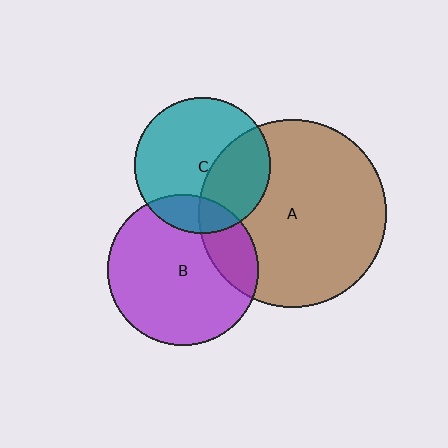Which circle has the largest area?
Circle A (brown).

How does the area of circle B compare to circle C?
Approximately 1.2 times.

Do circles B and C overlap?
Yes.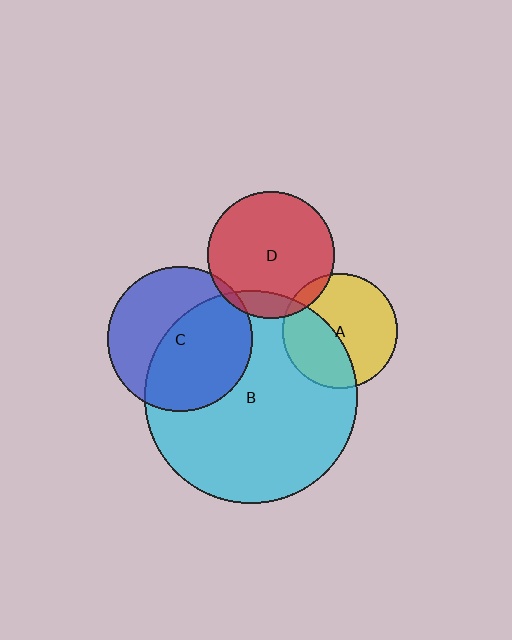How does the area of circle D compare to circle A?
Approximately 1.2 times.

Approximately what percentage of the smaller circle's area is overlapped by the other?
Approximately 10%.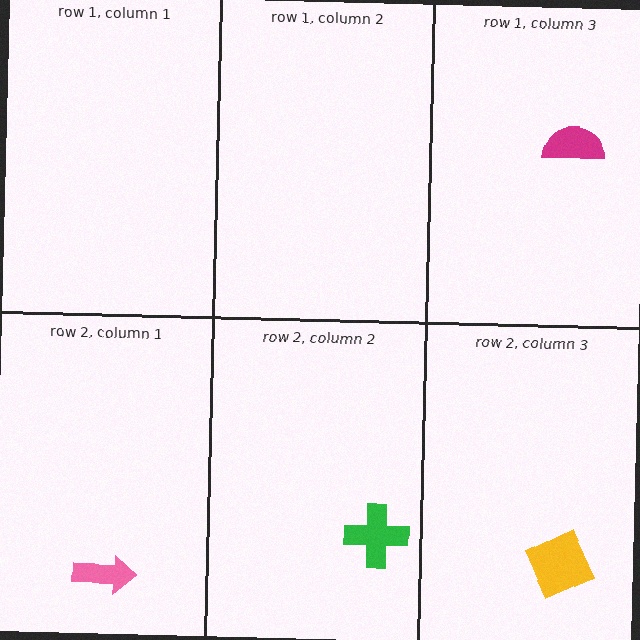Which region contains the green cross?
The row 2, column 2 region.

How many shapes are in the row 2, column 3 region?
1.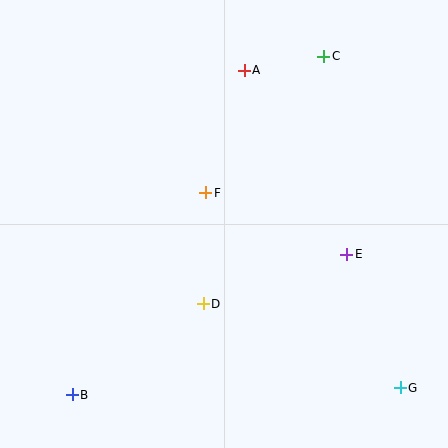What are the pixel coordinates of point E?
Point E is at (347, 254).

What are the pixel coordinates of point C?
Point C is at (324, 56).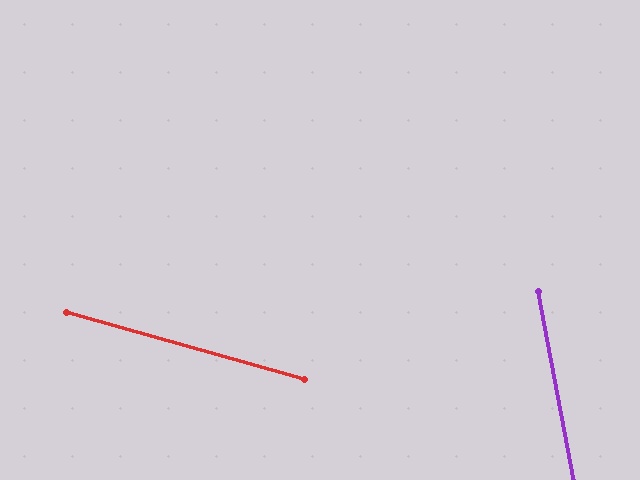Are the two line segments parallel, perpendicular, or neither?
Neither parallel nor perpendicular — they differ by about 64°.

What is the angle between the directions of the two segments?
Approximately 64 degrees.